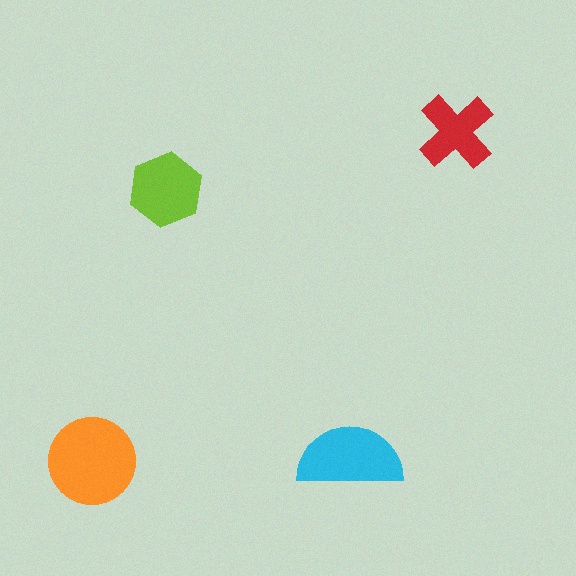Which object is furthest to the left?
The orange circle is leftmost.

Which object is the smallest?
The red cross.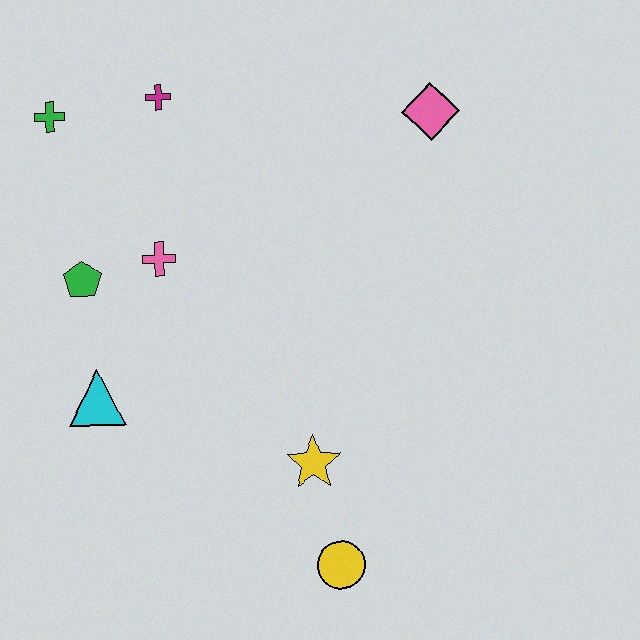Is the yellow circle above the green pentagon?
No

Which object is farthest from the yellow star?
The green cross is farthest from the yellow star.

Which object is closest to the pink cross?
The green pentagon is closest to the pink cross.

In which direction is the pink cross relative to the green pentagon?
The pink cross is to the right of the green pentagon.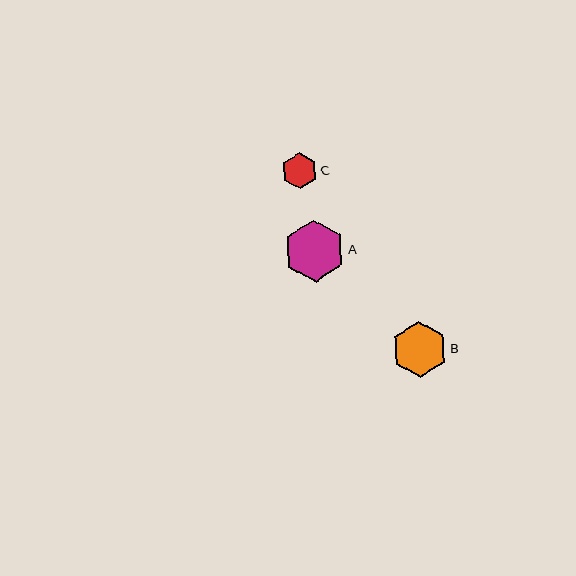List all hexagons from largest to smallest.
From largest to smallest: A, B, C.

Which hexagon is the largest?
Hexagon A is the largest with a size of approximately 62 pixels.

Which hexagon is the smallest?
Hexagon C is the smallest with a size of approximately 36 pixels.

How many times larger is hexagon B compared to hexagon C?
Hexagon B is approximately 1.5 times the size of hexagon C.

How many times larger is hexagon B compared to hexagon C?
Hexagon B is approximately 1.5 times the size of hexagon C.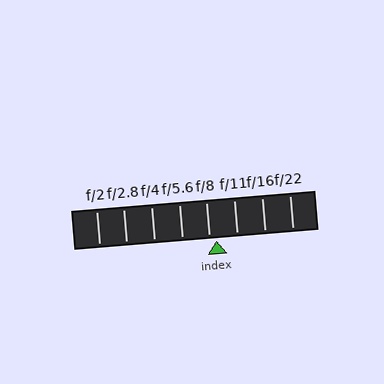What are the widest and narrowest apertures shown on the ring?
The widest aperture shown is f/2 and the narrowest is f/22.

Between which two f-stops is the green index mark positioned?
The index mark is between f/8 and f/11.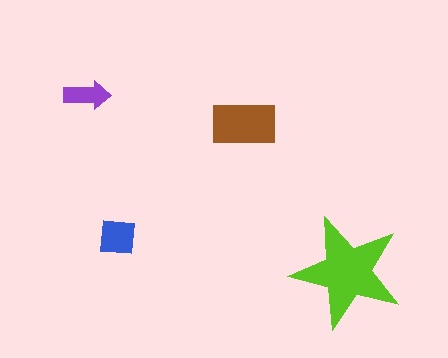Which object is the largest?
The lime star.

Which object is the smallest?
The purple arrow.